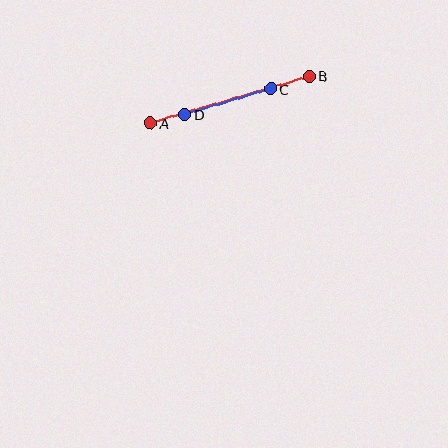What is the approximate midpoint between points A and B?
The midpoint is at approximately (230, 100) pixels.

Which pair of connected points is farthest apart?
Points A and B are farthest apart.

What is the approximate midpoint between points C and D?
The midpoint is at approximately (228, 101) pixels.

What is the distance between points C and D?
The distance is approximately 90 pixels.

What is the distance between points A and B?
The distance is approximately 166 pixels.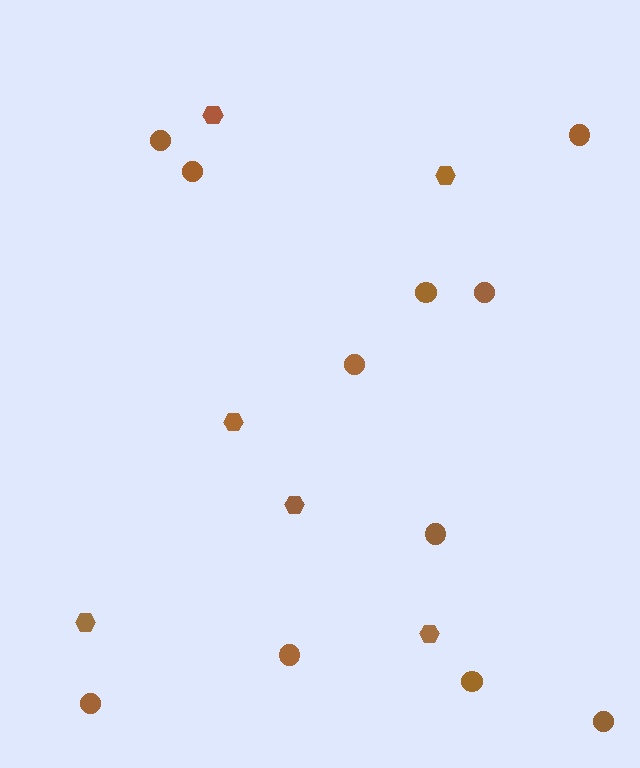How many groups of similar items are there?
There are 2 groups: one group of circles (11) and one group of hexagons (6).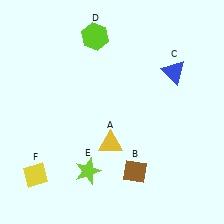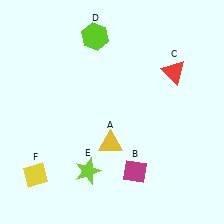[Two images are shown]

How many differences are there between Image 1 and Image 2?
There are 2 differences between the two images.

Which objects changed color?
B changed from brown to magenta. C changed from blue to red.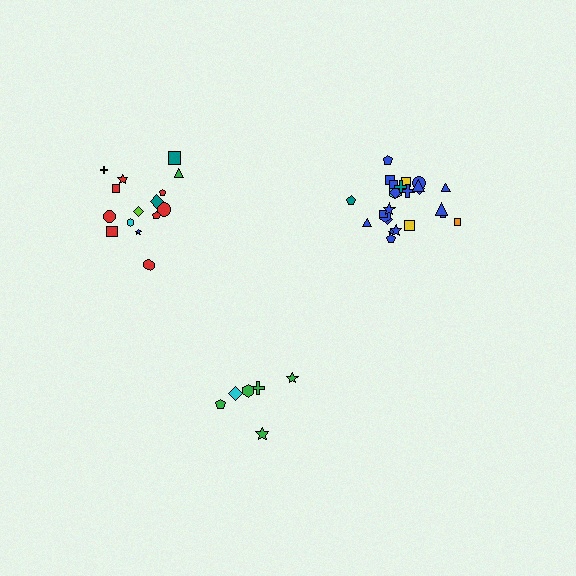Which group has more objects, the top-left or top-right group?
The top-right group.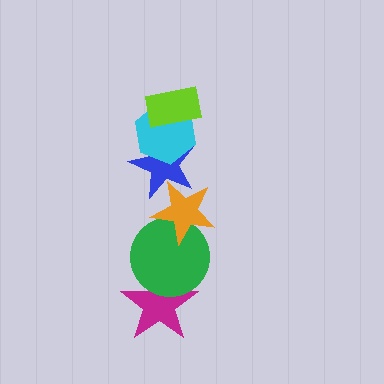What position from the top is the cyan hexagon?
The cyan hexagon is 2nd from the top.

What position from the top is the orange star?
The orange star is 4th from the top.